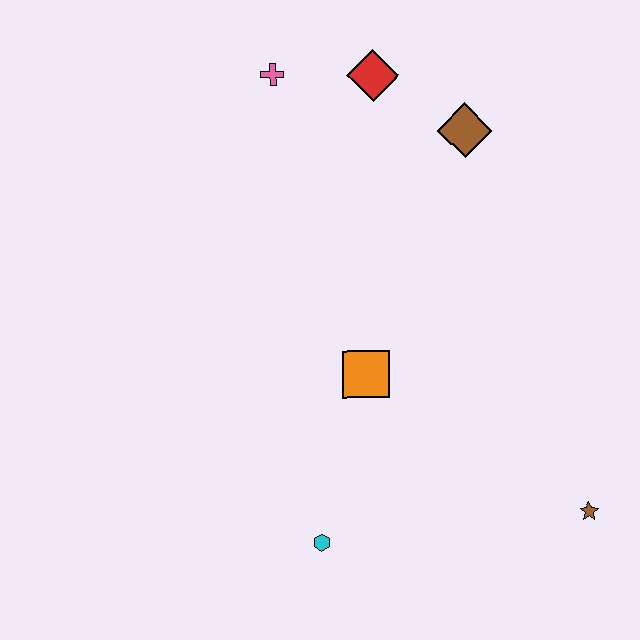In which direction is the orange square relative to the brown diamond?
The orange square is below the brown diamond.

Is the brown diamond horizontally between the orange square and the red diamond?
No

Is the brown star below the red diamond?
Yes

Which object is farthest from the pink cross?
The brown star is farthest from the pink cross.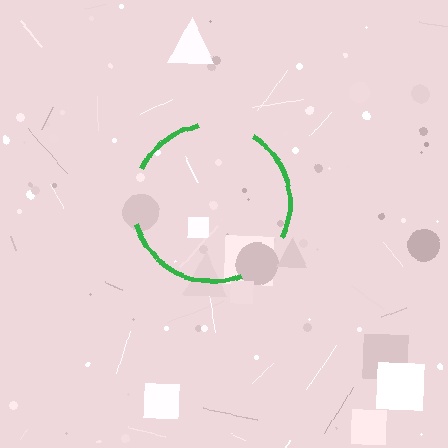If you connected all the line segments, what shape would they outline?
They would outline a circle.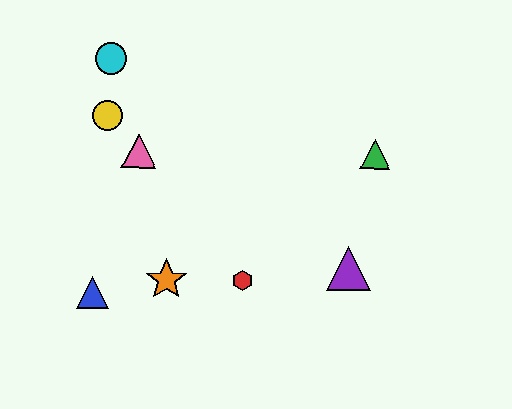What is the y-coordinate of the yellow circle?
The yellow circle is at y≈116.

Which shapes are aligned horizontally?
The green triangle, the pink triangle are aligned horizontally.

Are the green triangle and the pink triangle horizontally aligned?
Yes, both are at y≈154.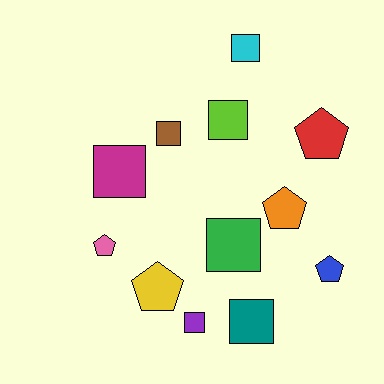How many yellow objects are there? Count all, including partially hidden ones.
There is 1 yellow object.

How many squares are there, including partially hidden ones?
There are 7 squares.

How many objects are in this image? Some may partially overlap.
There are 12 objects.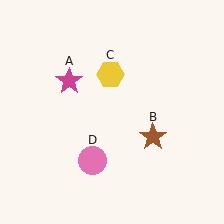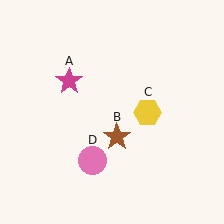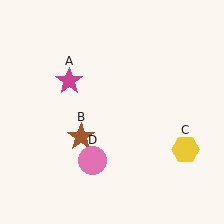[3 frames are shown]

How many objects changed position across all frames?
2 objects changed position: brown star (object B), yellow hexagon (object C).